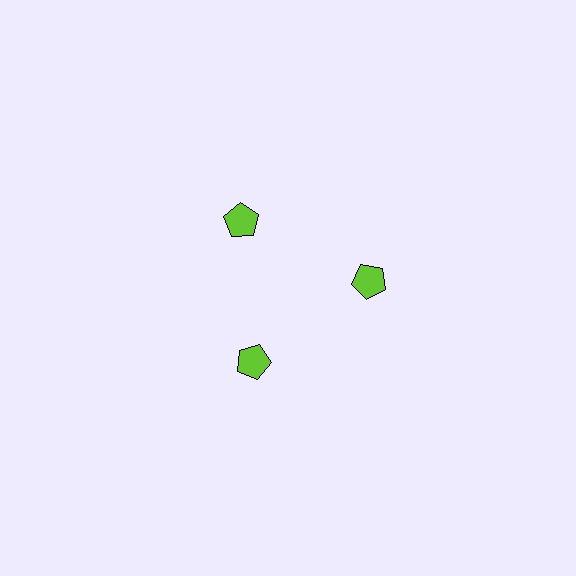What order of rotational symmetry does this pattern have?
This pattern has 3-fold rotational symmetry.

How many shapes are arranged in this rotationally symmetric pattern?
There are 3 shapes, arranged in 3 groups of 1.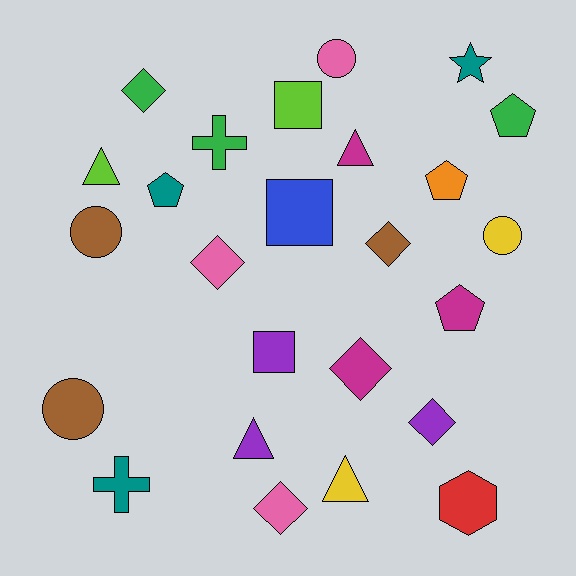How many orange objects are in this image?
There is 1 orange object.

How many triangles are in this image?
There are 4 triangles.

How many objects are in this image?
There are 25 objects.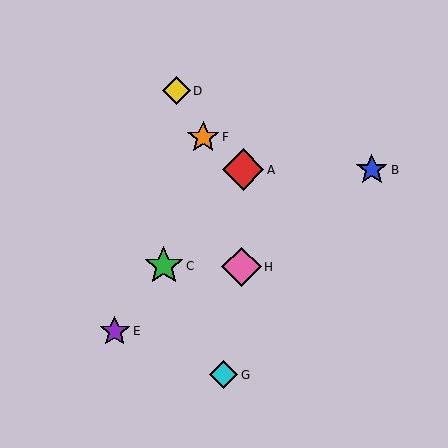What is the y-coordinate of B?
Object B is at y≈170.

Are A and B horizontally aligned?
Yes, both are at y≈170.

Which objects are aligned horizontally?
Objects A, B are aligned horizontally.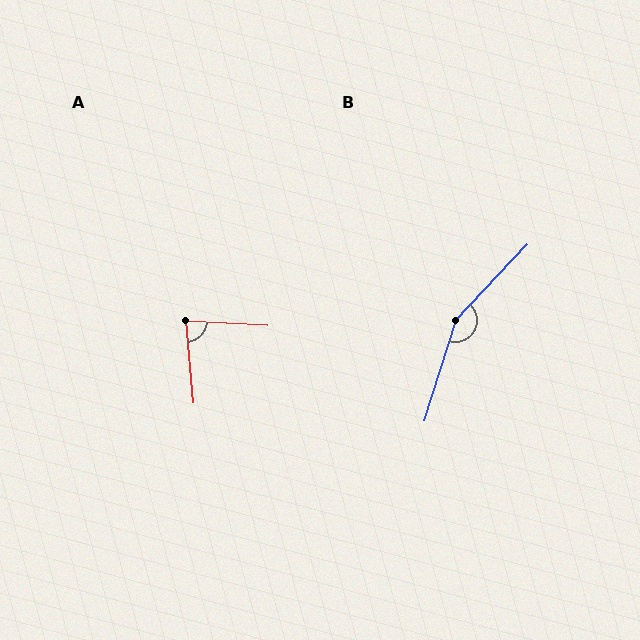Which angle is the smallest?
A, at approximately 82 degrees.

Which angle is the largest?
B, at approximately 154 degrees.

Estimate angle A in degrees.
Approximately 82 degrees.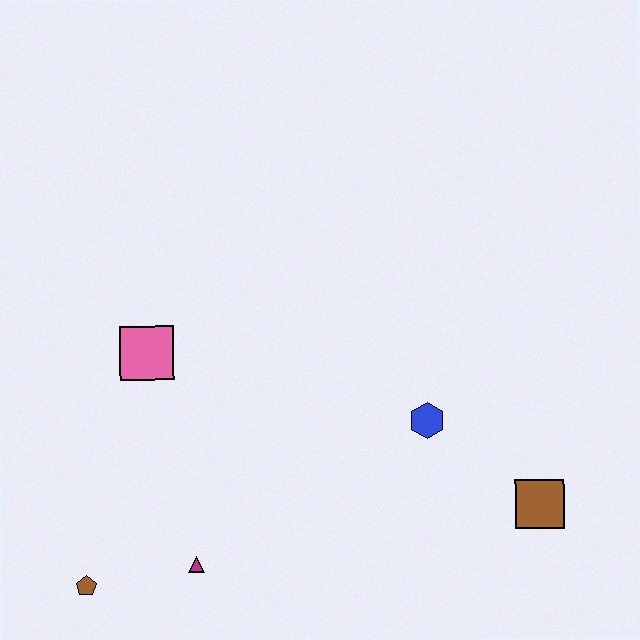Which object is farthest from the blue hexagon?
The brown pentagon is farthest from the blue hexagon.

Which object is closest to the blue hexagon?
The brown square is closest to the blue hexagon.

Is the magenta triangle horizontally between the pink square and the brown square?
Yes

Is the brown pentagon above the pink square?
No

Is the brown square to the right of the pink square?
Yes